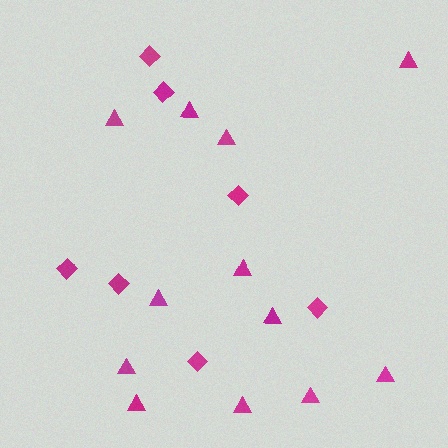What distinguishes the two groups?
There are 2 groups: one group of triangles (12) and one group of diamonds (7).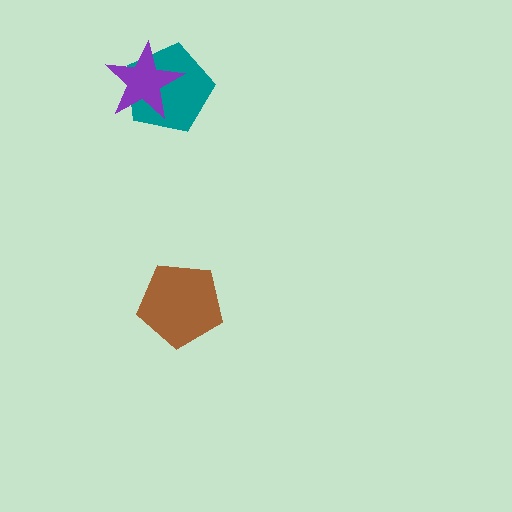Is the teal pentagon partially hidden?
Yes, it is partially covered by another shape.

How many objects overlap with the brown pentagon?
0 objects overlap with the brown pentagon.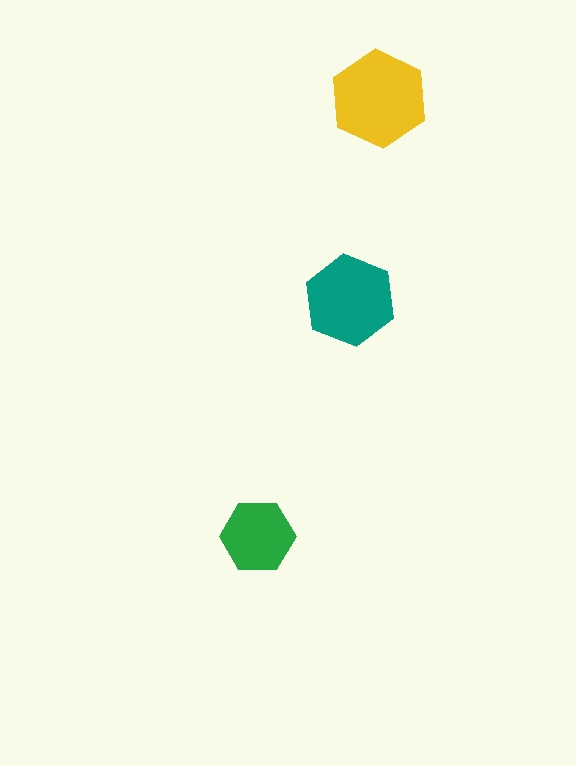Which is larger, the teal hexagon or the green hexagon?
The teal one.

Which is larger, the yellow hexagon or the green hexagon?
The yellow one.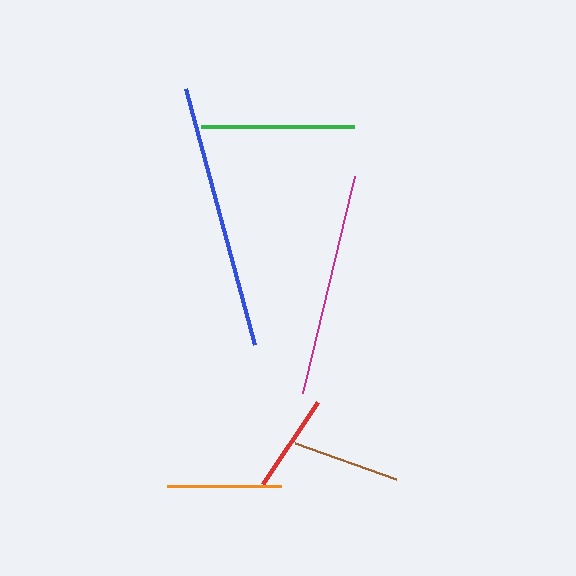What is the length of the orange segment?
The orange segment is approximately 114 pixels long.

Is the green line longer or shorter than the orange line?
The green line is longer than the orange line.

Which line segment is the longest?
The blue line is the longest at approximately 265 pixels.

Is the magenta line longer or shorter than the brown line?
The magenta line is longer than the brown line.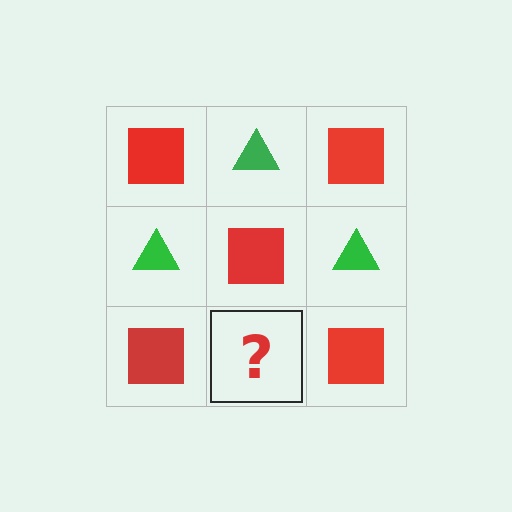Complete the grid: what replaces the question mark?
The question mark should be replaced with a green triangle.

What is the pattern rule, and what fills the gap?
The rule is that it alternates red square and green triangle in a checkerboard pattern. The gap should be filled with a green triangle.